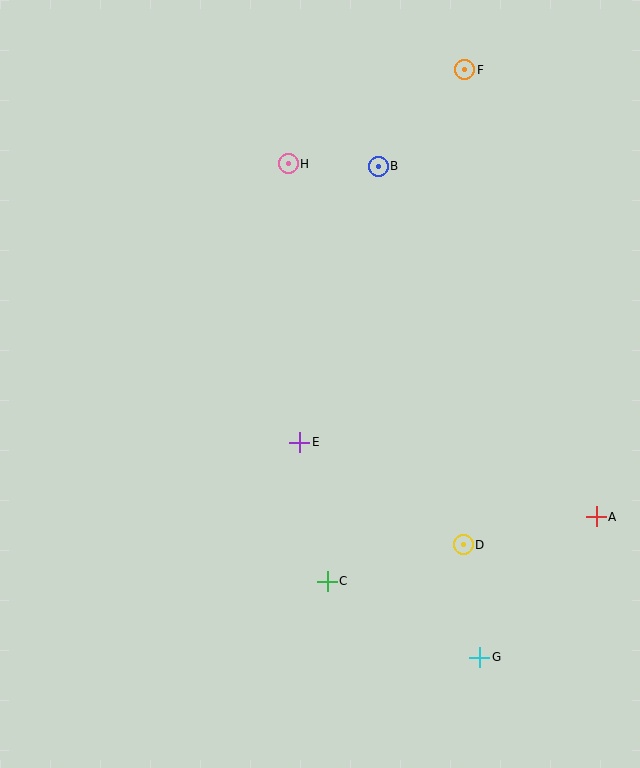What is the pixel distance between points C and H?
The distance between C and H is 419 pixels.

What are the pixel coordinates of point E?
Point E is at (300, 442).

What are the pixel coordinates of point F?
Point F is at (465, 70).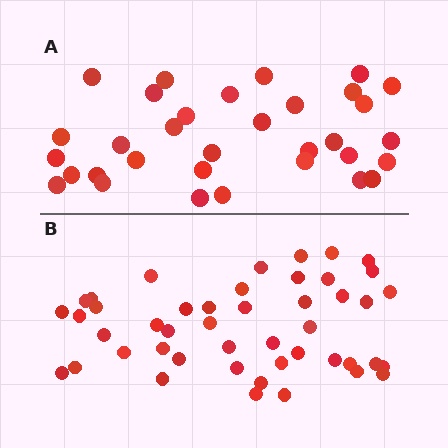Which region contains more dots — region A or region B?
Region B (the bottom region) has more dots.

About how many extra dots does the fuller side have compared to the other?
Region B has approximately 15 more dots than region A.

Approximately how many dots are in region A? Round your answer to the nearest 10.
About 30 dots. (The exact count is 33, which rounds to 30.)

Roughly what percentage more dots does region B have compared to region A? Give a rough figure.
About 40% more.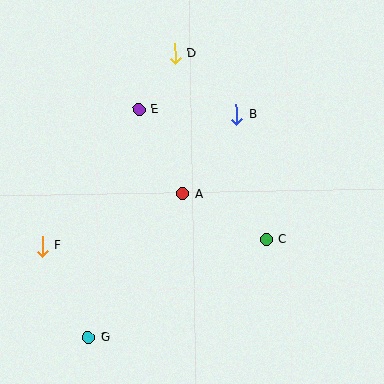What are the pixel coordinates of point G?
Point G is at (88, 337).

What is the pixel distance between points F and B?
The distance between F and B is 235 pixels.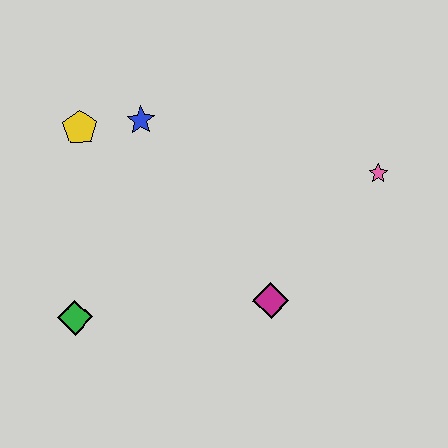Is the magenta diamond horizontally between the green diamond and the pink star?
Yes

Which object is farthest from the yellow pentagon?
The pink star is farthest from the yellow pentagon.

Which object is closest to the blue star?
The yellow pentagon is closest to the blue star.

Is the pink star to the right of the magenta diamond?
Yes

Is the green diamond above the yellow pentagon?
No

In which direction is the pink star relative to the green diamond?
The pink star is to the right of the green diamond.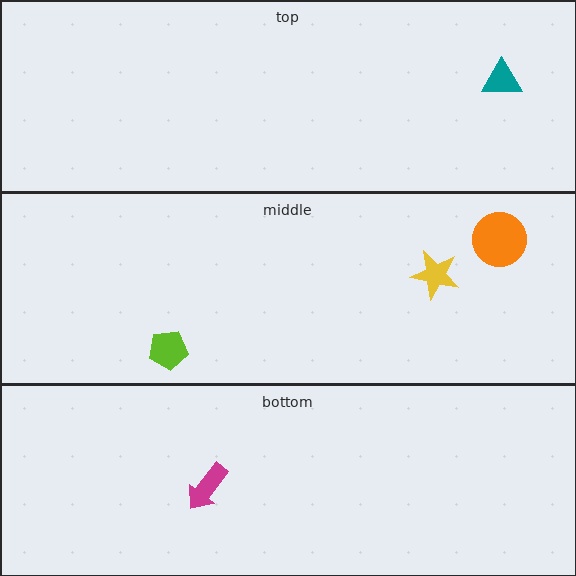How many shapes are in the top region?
1.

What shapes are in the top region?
The teal triangle.